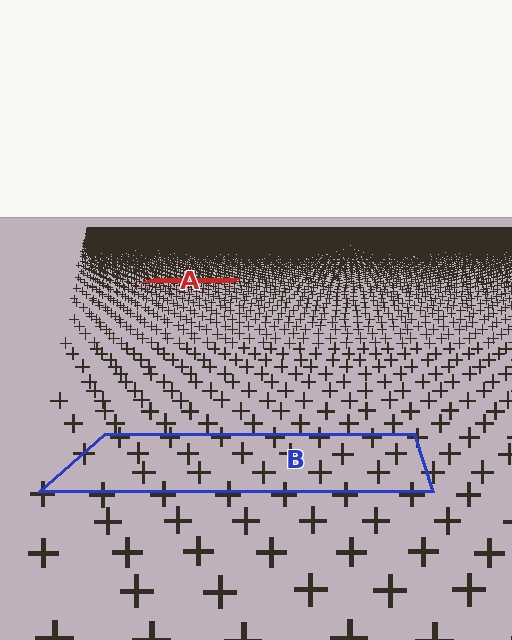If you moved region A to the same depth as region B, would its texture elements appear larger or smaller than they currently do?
They would appear larger. At a closer depth, the same texture elements are projected at a bigger on-screen size.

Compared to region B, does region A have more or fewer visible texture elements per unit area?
Region A has more texture elements per unit area — they are packed more densely because it is farther away.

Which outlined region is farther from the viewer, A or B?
Region A is farther from the viewer — the texture elements inside it appear smaller and more densely packed.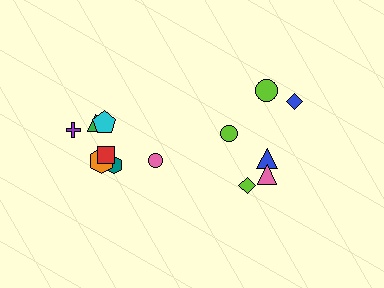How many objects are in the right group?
There are 6 objects.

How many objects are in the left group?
There are 8 objects.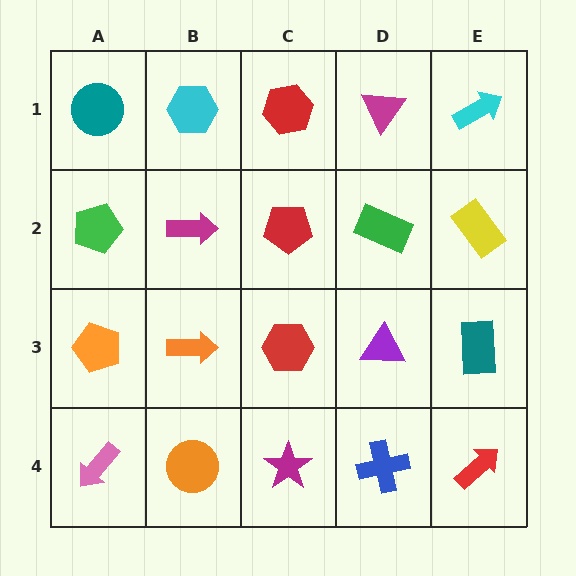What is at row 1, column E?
A cyan arrow.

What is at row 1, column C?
A red hexagon.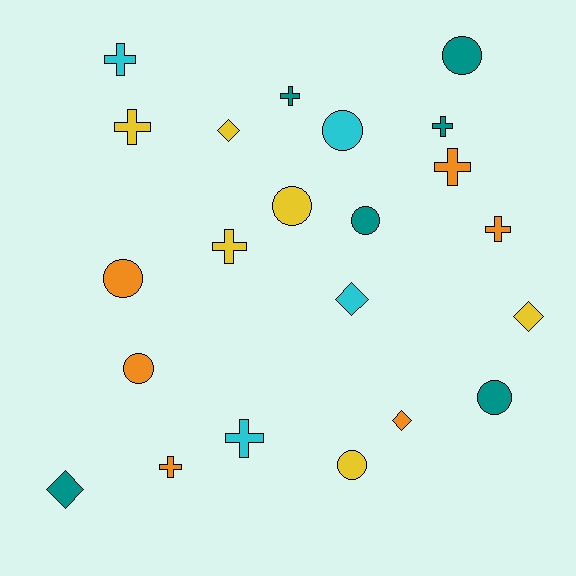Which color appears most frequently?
Orange, with 6 objects.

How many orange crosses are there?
There are 3 orange crosses.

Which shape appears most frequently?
Cross, with 9 objects.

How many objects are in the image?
There are 22 objects.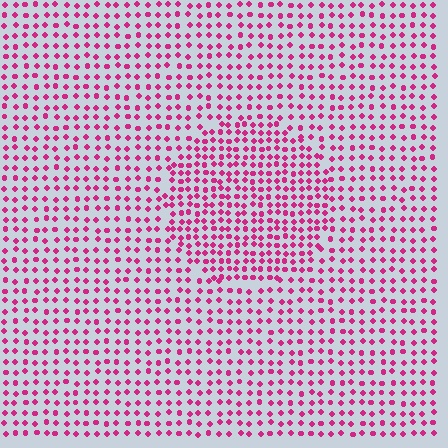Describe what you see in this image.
The image contains small magenta elements arranged at two different densities. A circle-shaped region is visible where the elements are more densely packed than the surrounding area.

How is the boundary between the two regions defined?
The boundary is defined by a change in element density (approximately 1.6x ratio). All elements are the same color, size, and shape.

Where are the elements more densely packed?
The elements are more densely packed inside the circle boundary.